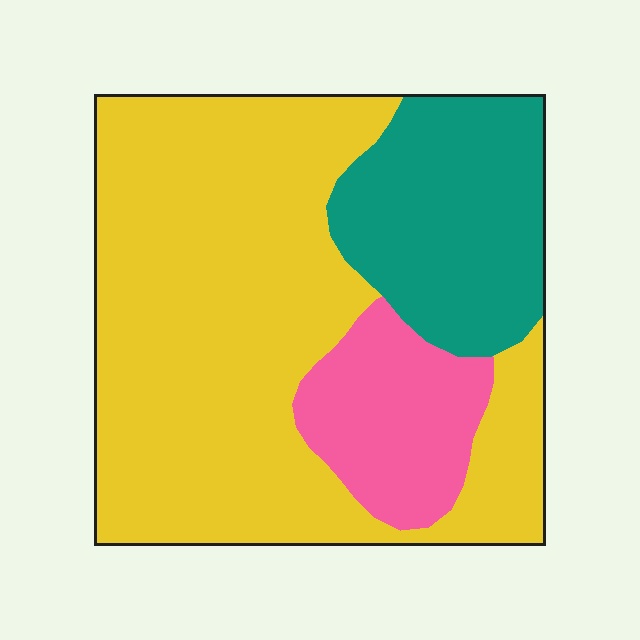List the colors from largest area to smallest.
From largest to smallest: yellow, teal, pink.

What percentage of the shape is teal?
Teal takes up about one fifth (1/5) of the shape.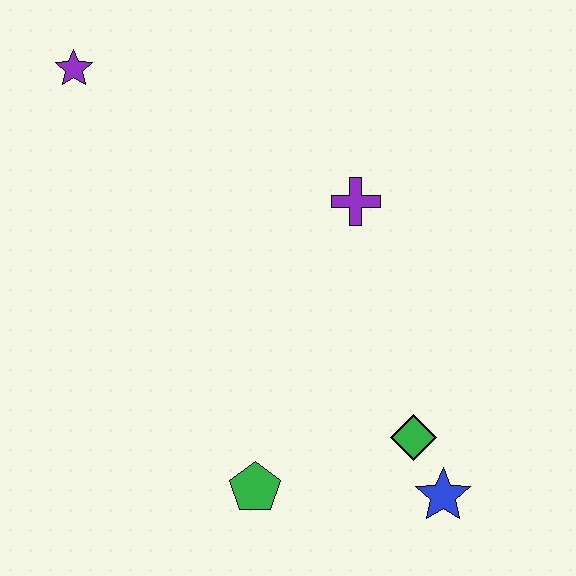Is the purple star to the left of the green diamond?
Yes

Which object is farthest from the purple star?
The blue star is farthest from the purple star.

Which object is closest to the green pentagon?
The green diamond is closest to the green pentagon.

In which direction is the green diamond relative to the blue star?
The green diamond is above the blue star.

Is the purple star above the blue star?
Yes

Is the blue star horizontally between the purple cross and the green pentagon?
No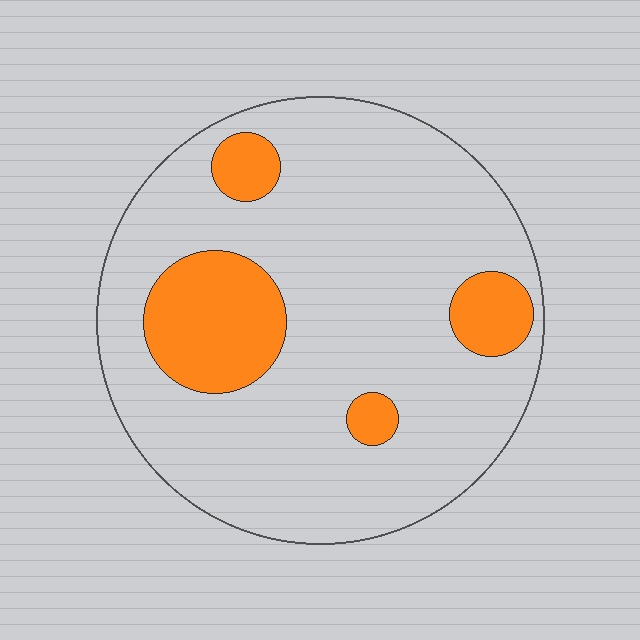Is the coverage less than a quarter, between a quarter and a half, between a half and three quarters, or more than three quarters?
Less than a quarter.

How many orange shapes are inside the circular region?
4.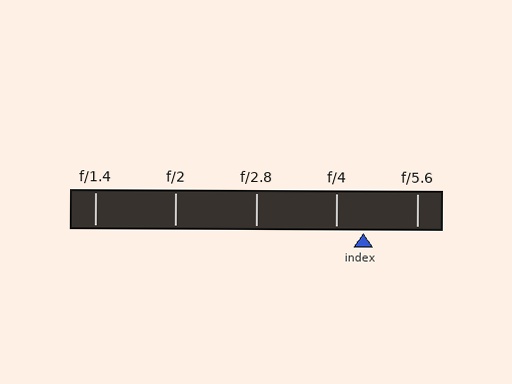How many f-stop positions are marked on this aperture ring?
There are 5 f-stop positions marked.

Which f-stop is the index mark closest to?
The index mark is closest to f/4.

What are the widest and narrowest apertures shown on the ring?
The widest aperture shown is f/1.4 and the narrowest is f/5.6.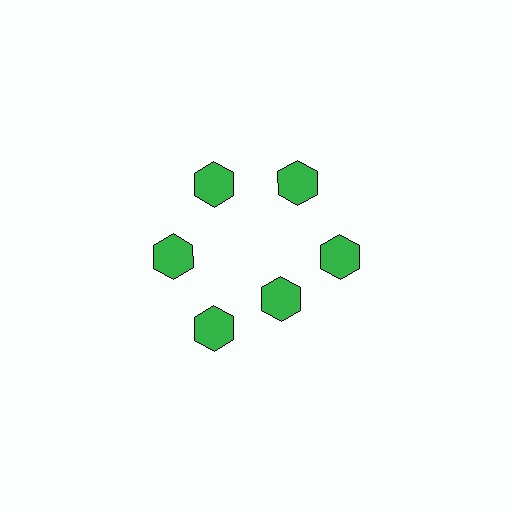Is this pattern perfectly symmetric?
No. The 6 green hexagons are arranged in a ring, but one element near the 5 o'clock position is pulled inward toward the center, breaking the 6-fold rotational symmetry.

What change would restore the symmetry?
The symmetry would be restored by moving it outward, back onto the ring so that all 6 hexagons sit at equal angles and equal distance from the center.